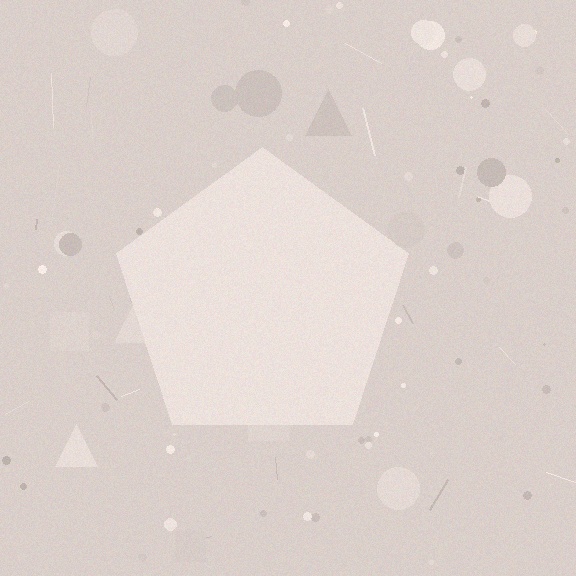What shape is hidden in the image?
A pentagon is hidden in the image.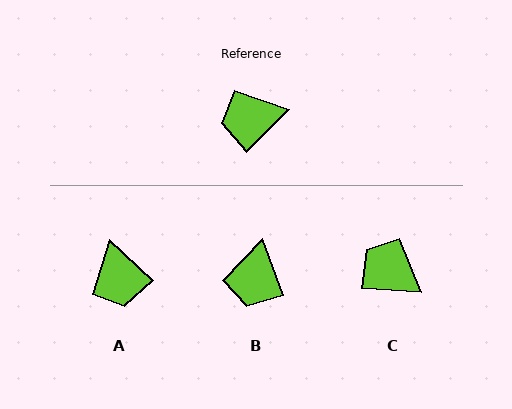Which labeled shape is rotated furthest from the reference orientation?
A, about 92 degrees away.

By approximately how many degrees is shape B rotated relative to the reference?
Approximately 65 degrees counter-clockwise.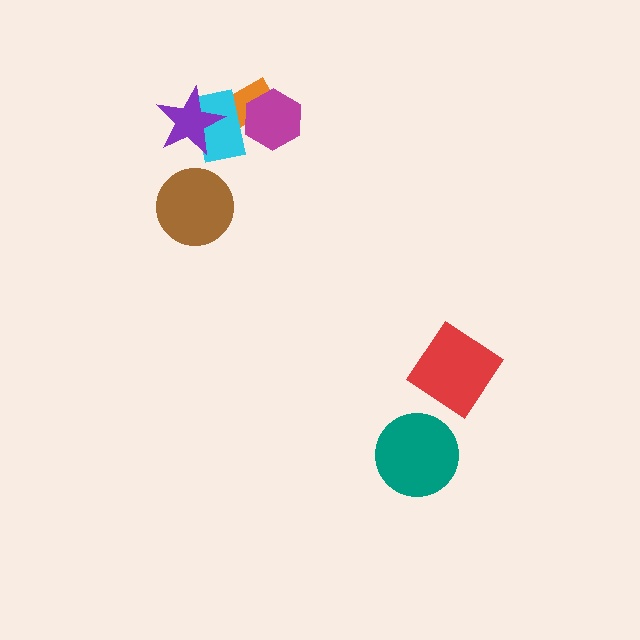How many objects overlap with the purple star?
1 object overlaps with the purple star.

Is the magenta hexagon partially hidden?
No, no other shape covers it.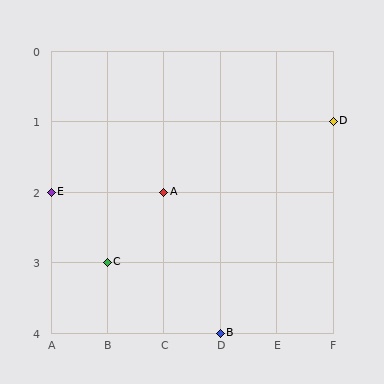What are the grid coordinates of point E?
Point E is at grid coordinates (A, 2).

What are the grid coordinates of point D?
Point D is at grid coordinates (F, 1).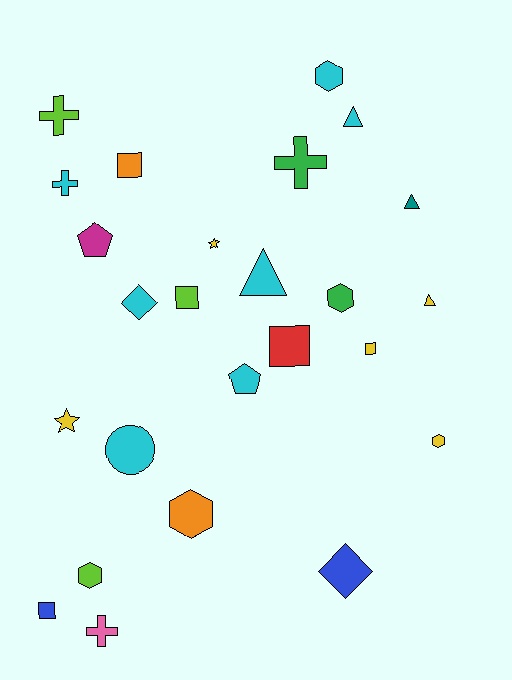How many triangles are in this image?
There are 4 triangles.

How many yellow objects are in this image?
There are 5 yellow objects.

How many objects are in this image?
There are 25 objects.